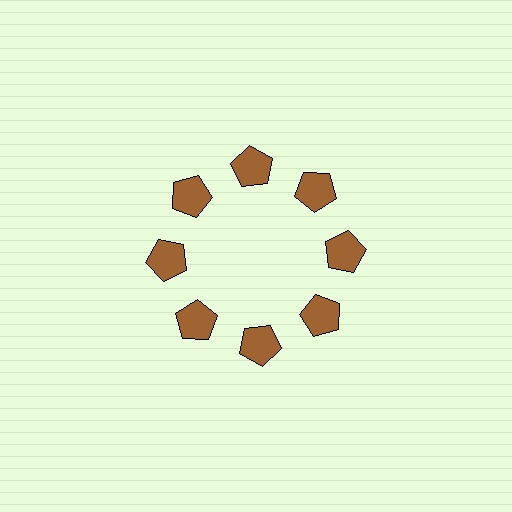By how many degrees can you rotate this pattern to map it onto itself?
The pattern maps onto itself every 45 degrees of rotation.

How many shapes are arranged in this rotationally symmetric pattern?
There are 8 shapes, arranged in 8 groups of 1.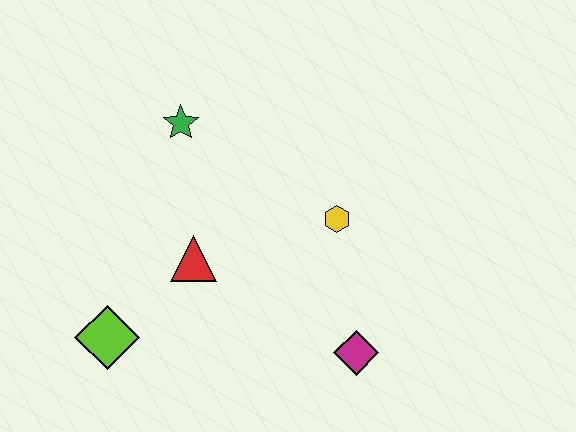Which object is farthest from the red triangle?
The magenta diamond is farthest from the red triangle.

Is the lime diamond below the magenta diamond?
No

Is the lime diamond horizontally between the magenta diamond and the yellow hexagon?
No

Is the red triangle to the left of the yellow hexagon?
Yes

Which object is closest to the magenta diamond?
The yellow hexagon is closest to the magenta diamond.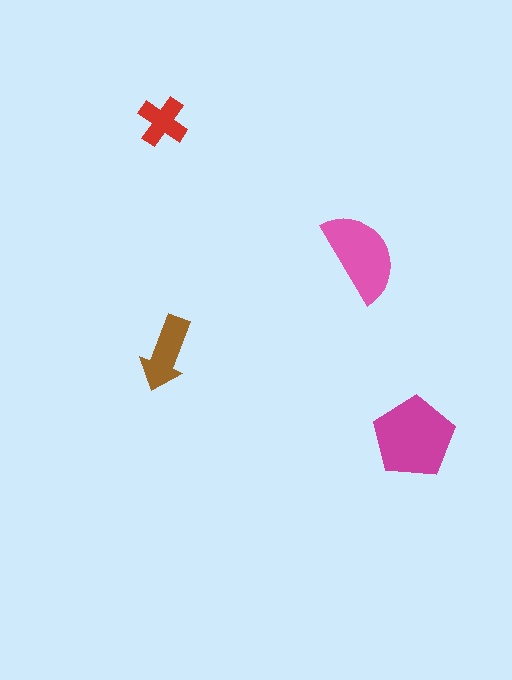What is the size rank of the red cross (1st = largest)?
4th.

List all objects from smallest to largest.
The red cross, the brown arrow, the pink semicircle, the magenta pentagon.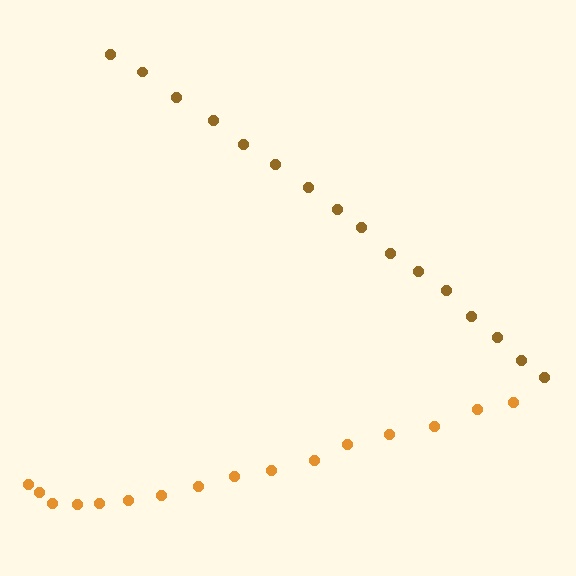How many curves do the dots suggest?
There are 2 distinct paths.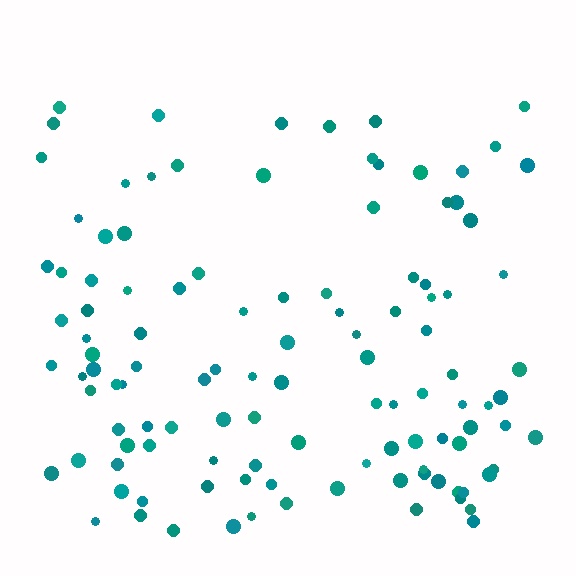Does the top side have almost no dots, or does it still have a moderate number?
Still a moderate number, just noticeably fewer than the bottom.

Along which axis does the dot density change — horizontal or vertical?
Vertical.